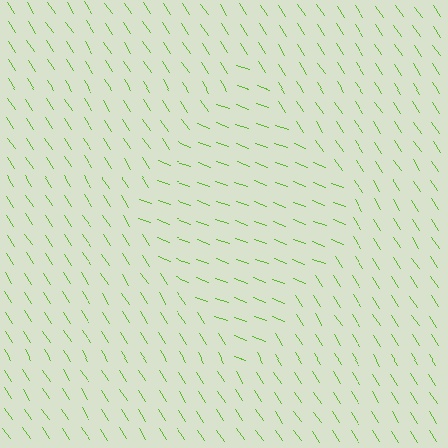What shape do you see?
I see a diamond.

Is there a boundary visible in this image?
Yes, there is a texture boundary formed by a change in line orientation.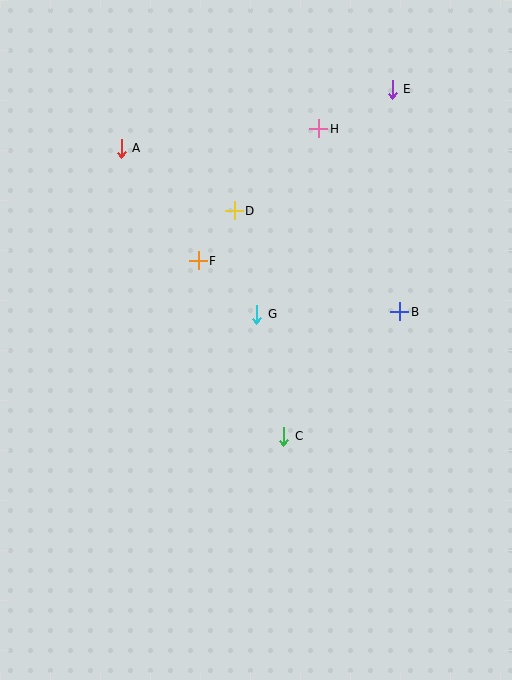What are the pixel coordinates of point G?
Point G is at (257, 314).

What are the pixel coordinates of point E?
Point E is at (392, 89).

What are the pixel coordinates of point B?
Point B is at (400, 312).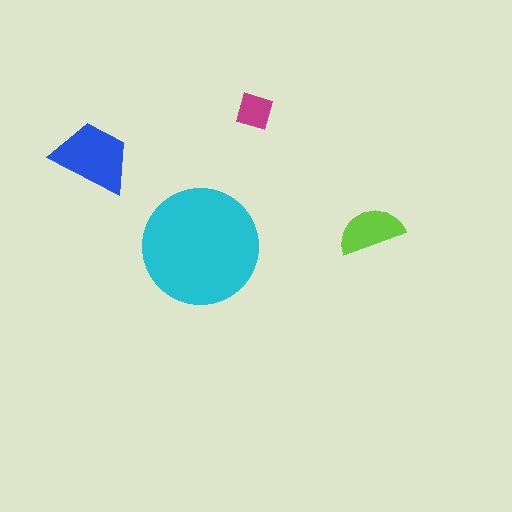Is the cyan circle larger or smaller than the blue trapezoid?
Larger.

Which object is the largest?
The cyan circle.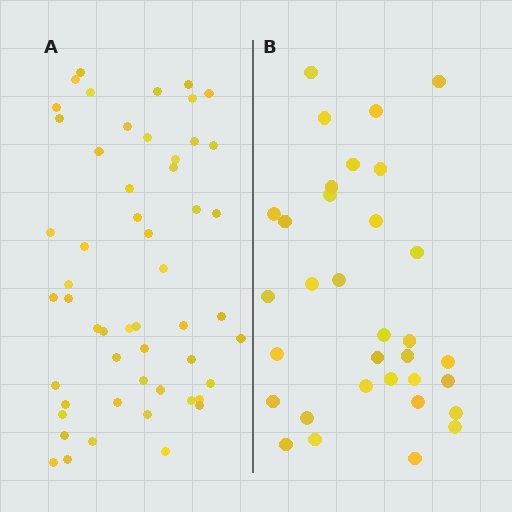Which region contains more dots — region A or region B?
Region A (the left region) has more dots.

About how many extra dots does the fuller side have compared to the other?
Region A has approximately 20 more dots than region B.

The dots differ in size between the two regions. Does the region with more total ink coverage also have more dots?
No. Region B has more total ink coverage because its dots are larger, but region A actually contains more individual dots. Total area can be misleading — the number of items is what matters here.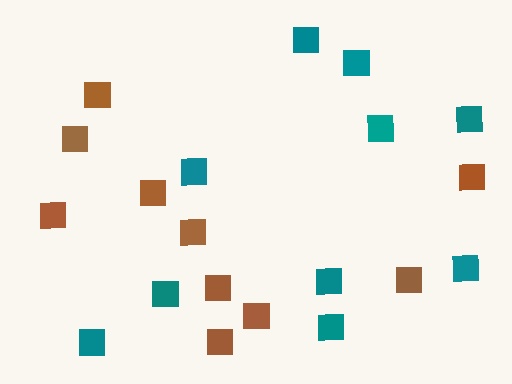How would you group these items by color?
There are 2 groups: one group of teal squares (10) and one group of brown squares (10).